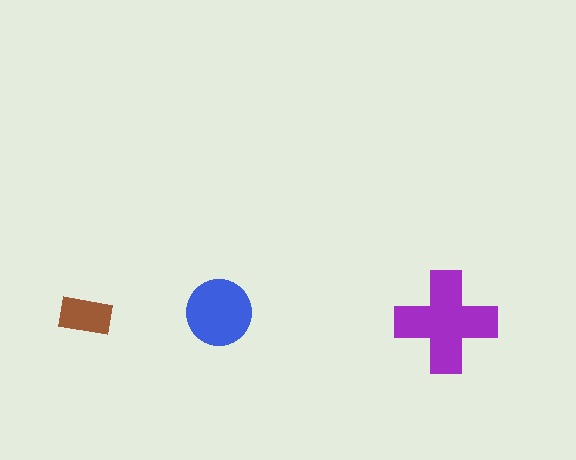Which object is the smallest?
The brown rectangle.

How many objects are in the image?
There are 3 objects in the image.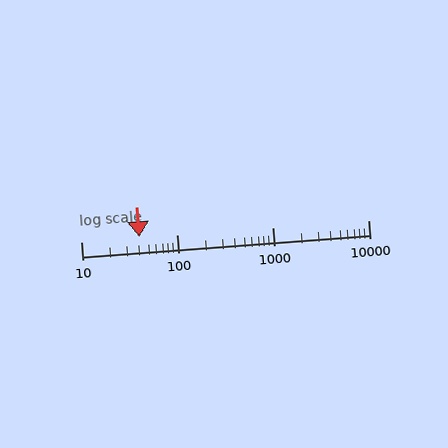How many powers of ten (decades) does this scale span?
The scale spans 3 decades, from 10 to 10000.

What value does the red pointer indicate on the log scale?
The pointer indicates approximately 41.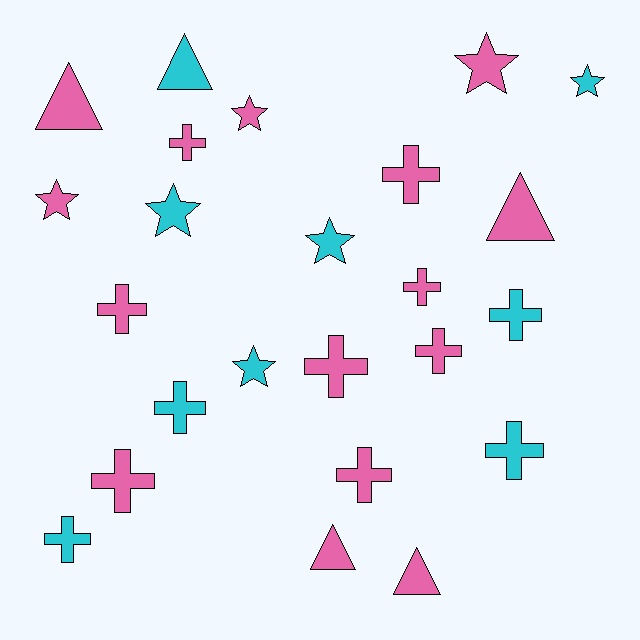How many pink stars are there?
There are 3 pink stars.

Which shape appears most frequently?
Cross, with 12 objects.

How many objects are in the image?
There are 24 objects.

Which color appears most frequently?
Pink, with 15 objects.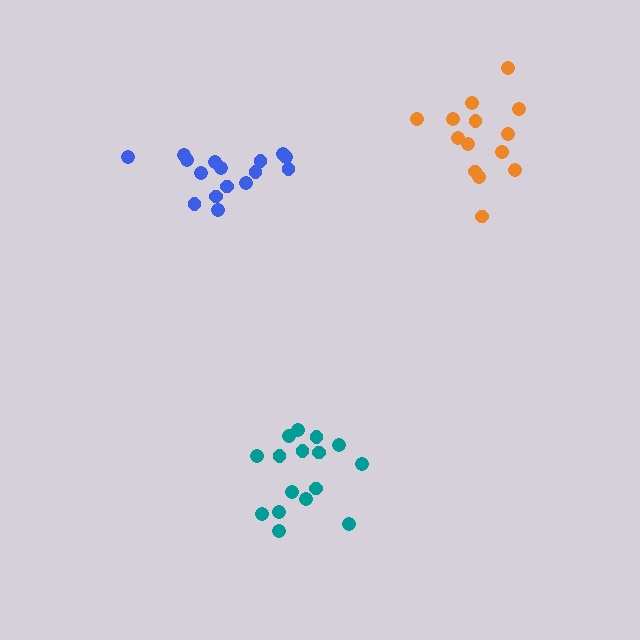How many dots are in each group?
Group 1: 16 dots, Group 2: 16 dots, Group 3: 14 dots (46 total).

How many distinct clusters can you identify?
There are 3 distinct clusters.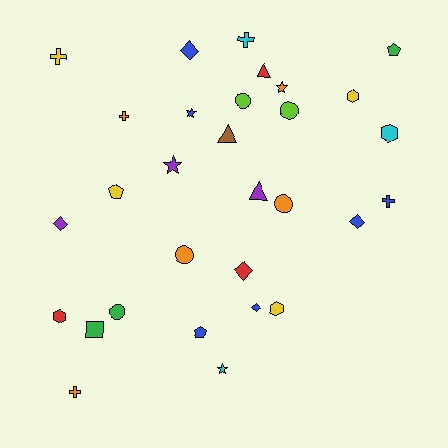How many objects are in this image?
There are 30 objects.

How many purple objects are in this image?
There are 3 purple objects.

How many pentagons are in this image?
There are 3 pentagons.